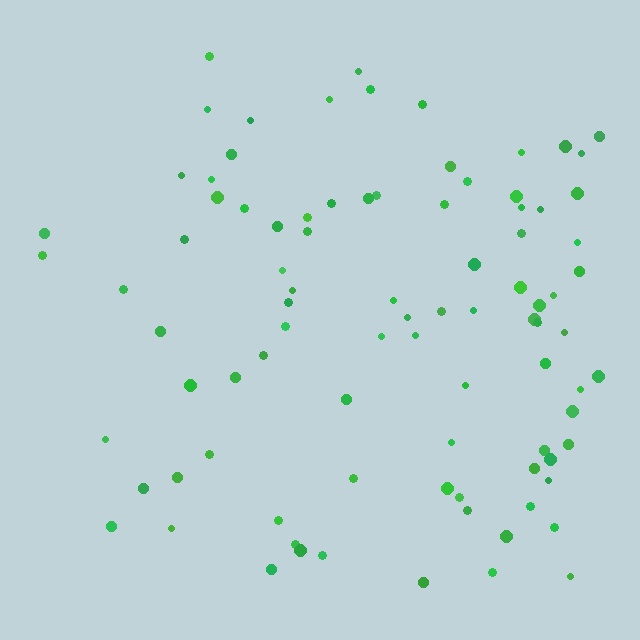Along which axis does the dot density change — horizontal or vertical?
Horizontal.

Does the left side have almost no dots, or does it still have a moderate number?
Still a moderate number, just noticeably fewer than the right.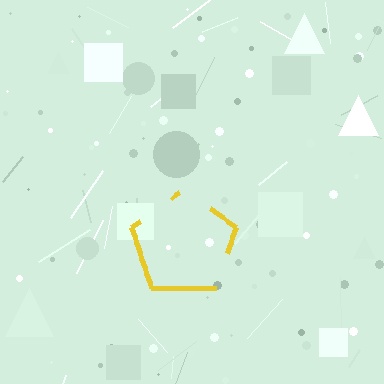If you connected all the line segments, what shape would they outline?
They would outline a pentagon.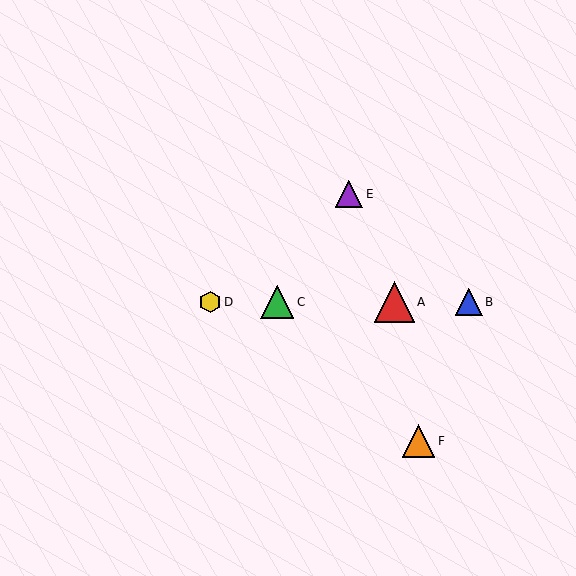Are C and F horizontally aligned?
No, C is at y≈302 and F is at y≈441.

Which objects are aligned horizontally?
Objects A, B, C, D are aligned horizontally.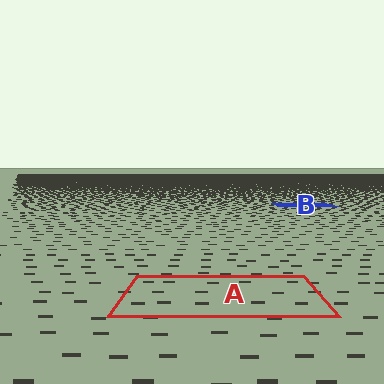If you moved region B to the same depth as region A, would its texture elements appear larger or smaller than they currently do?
They would appear larger. At a closer depth, the same texture elements are projected at a bigger on-screen size.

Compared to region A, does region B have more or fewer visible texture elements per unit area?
Region B has more texture elements per unit area — they are packed more densely because it is farther away.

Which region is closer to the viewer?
Region A is closer. The texture elements there are larger and more spread out.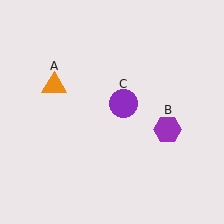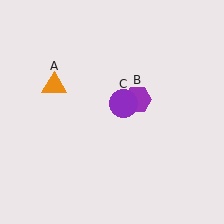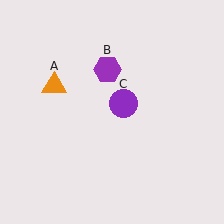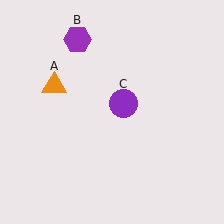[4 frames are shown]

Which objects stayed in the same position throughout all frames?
Orange triangle (object A) and purple circle (object C) remained stationary.